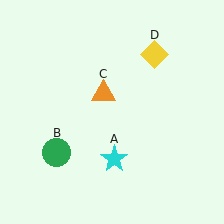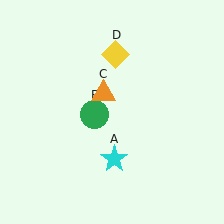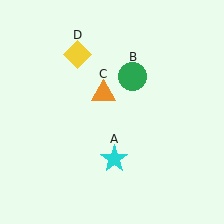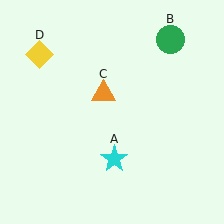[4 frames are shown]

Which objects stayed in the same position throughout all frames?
Cyan star (object A) and orange triangle (object C) remained stationary.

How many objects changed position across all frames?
2 objects changed position: green circle (object B), yellow diamond (object D).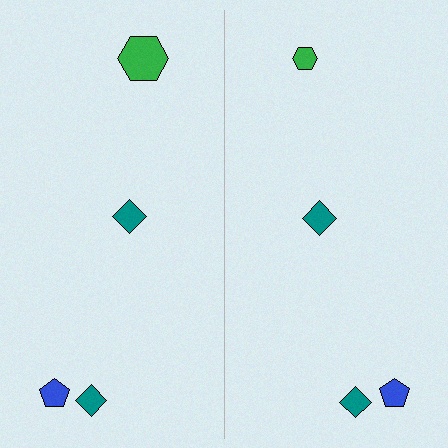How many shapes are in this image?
There are 8 shapes in this image.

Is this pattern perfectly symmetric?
No, the pattern is not perfectly symmetric. The green hexagon on the right side has a different size than its mirror counterpart.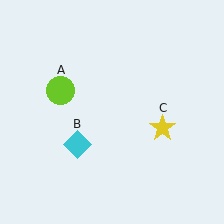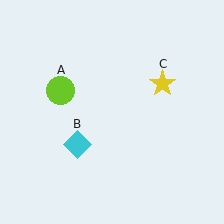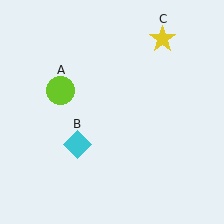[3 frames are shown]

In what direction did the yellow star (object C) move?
The yellow star (object C) moved up.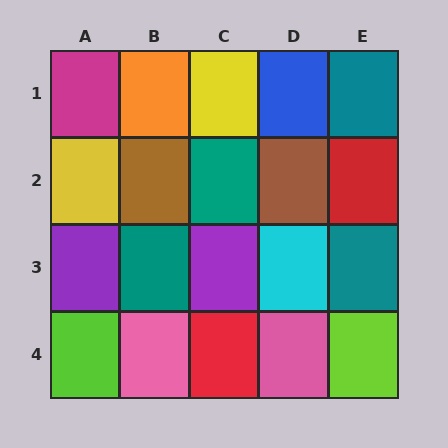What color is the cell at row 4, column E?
Lime.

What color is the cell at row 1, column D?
Blue.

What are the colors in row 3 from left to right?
Purple, teal, purple, cyan, teal.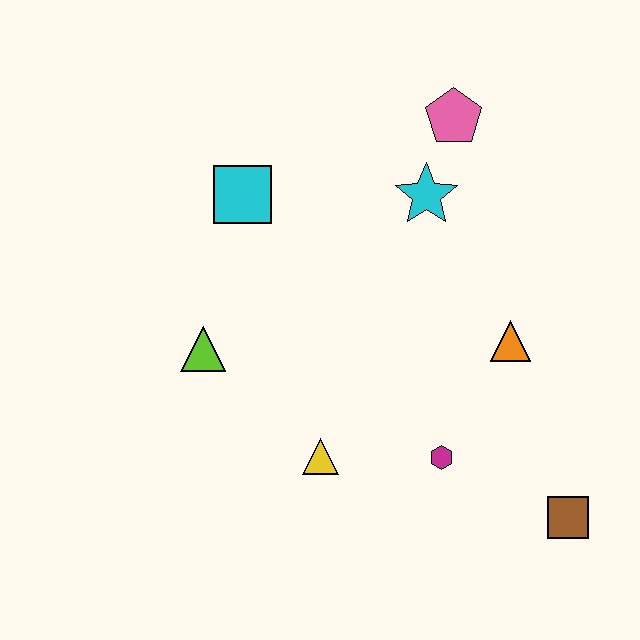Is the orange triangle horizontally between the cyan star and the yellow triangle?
No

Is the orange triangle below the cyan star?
Yes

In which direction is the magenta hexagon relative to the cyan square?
The magenta hexagon is below the cyan square.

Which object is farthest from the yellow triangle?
The pink pentagon is farthest from the yellow triangle.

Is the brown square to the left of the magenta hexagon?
No